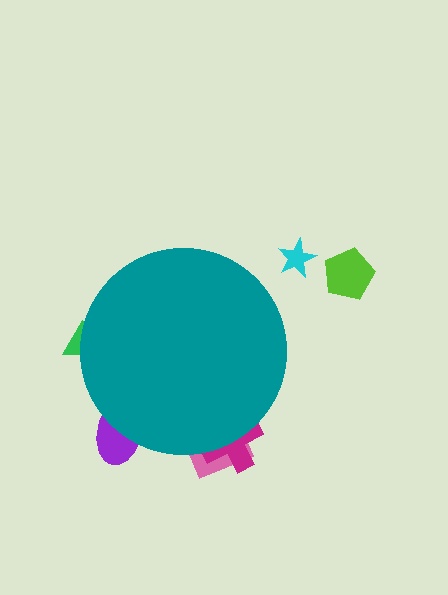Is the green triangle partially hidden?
Yes, the green triangle is partially hidden behind the teal circle.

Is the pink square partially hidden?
Yes, the pink square is partially hidden behind the teal circle.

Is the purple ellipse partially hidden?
Yes, the purple ellipse is partially hidden behind the teal circle.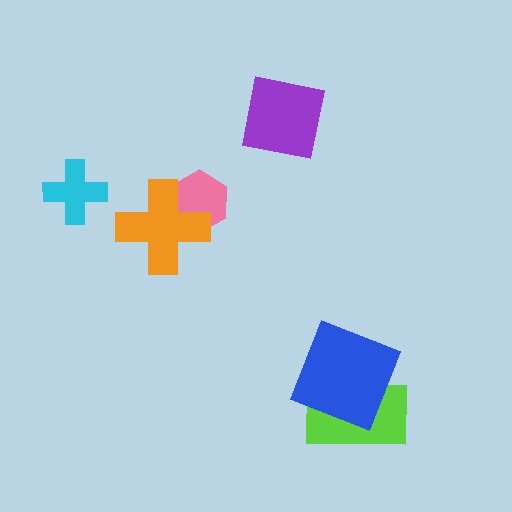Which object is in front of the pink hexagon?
The orange cross is in front of the pink hexagon.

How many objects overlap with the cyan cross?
0 objects overlap with the cyan cross.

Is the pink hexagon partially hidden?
Yes, it is partially covered by another shape.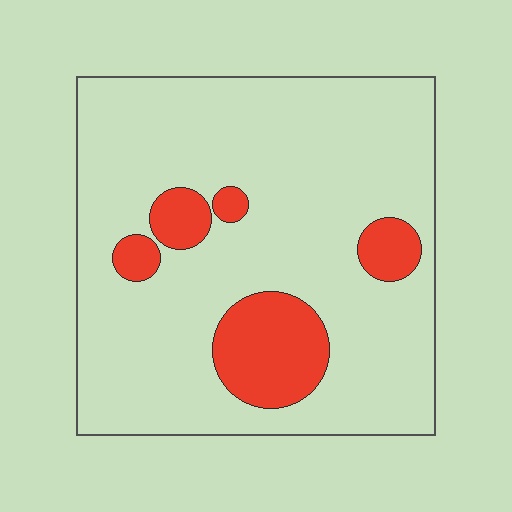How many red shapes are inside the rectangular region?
5.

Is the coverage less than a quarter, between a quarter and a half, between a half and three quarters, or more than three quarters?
Less than a quarter.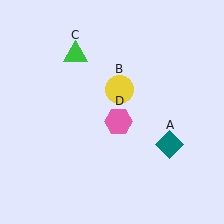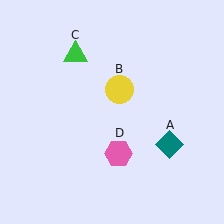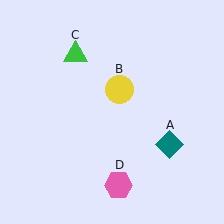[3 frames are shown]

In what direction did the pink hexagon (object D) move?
The pink hexagon (object D) moved down.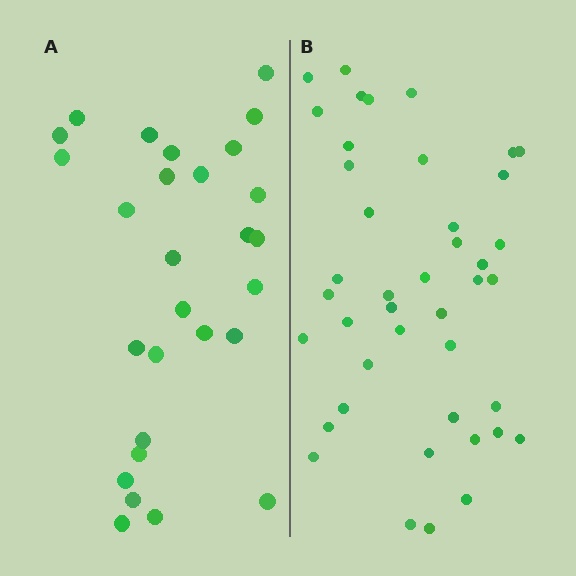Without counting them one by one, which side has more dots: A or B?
Region B (the right region) has more dots.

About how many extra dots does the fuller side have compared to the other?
Region B has approximately 15 more dots than region A.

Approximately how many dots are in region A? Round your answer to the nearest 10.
About 30 dots. (The exact count is 28, which rounds to 30.)